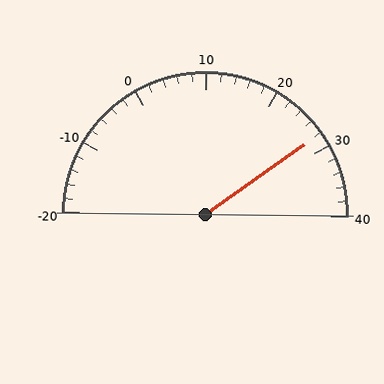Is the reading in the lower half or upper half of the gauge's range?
The reading is in the upper half of the range (-20 to 40).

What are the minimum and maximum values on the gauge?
The gauge ranges from -20 to 40.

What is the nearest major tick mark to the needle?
The nearest major tick mark is 30.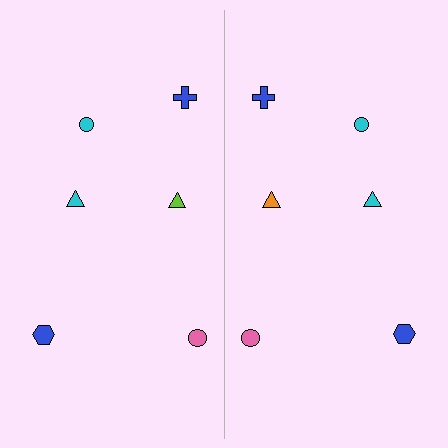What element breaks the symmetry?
The orange triangle on the right side breaks the symmetry — its mirror counterpart is lime.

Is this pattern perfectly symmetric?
No, the pattern is not perfectly symmetric. The orange triangle on the right side breaks the symmetry — its mirror counterpart is lime.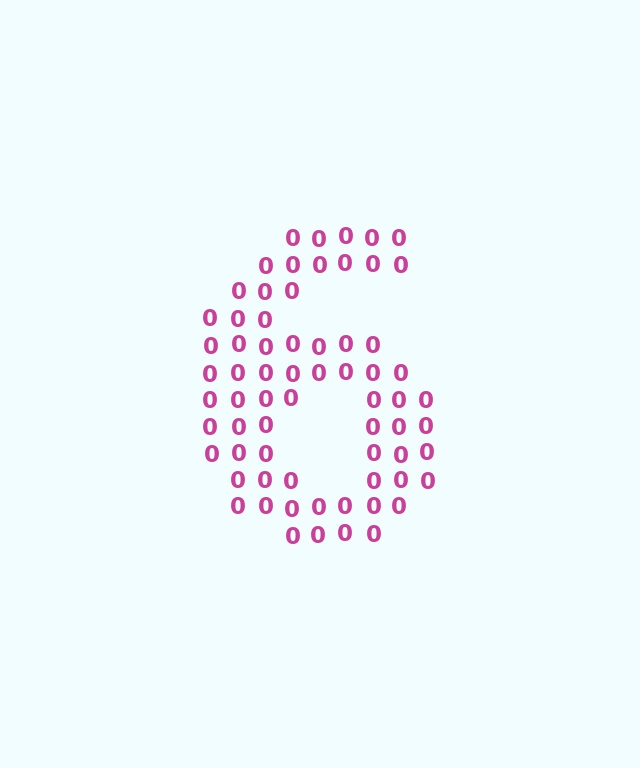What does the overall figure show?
The overall figure shows the digit 6.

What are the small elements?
The small elements are digit 0's.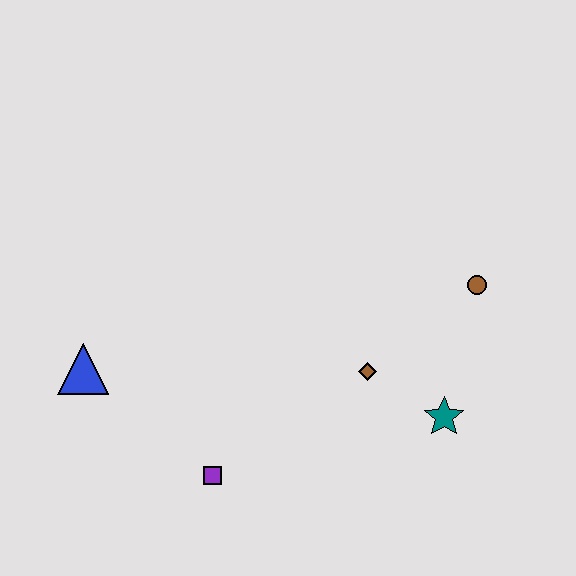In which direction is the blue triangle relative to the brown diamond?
The blue triangle is to the left of the brown diamond.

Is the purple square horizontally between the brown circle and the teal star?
No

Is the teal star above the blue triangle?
No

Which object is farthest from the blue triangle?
The brown circle is farthest from the blue triangle.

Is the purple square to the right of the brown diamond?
No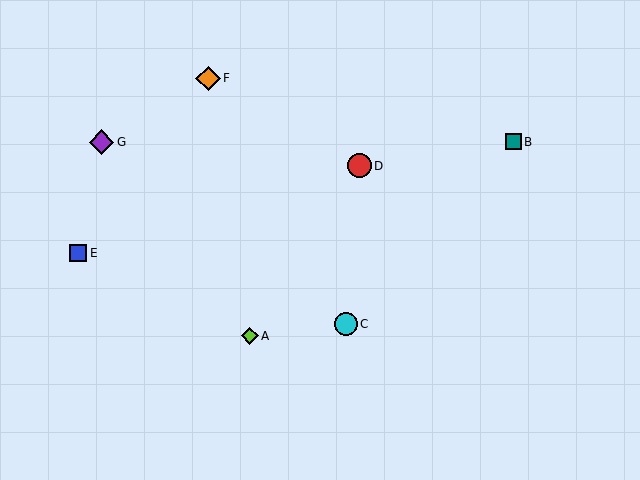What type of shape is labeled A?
Shape A is a lime diamond.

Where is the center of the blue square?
The center of the blue square is at (78, 253).